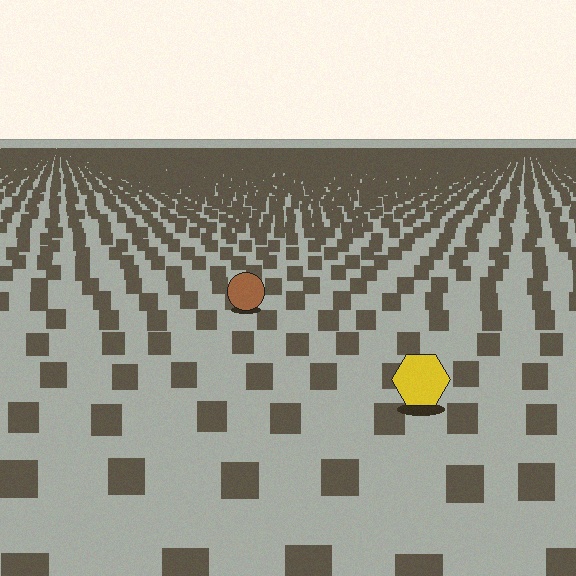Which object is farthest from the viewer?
The brown circle is farthest from the viewer. It appears smaller and the ground texture around it is denser.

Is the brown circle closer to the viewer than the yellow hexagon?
No. The yellow hexagon is closer — you can tell from the texture gradient: the ground texture is coarser near it.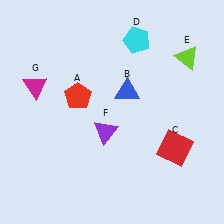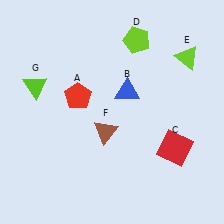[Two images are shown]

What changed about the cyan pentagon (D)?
In Image 1, D is cyan. In Image 2, it changed to lime.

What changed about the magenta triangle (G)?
In Image 1, G is magenta. In Image 2, it changed to lime.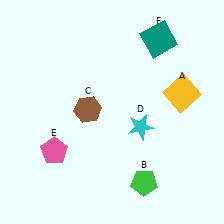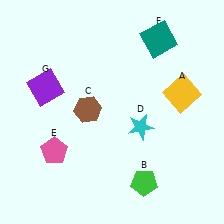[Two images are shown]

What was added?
A purple square (G) was added in Image 2.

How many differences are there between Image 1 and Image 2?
There is 1 difference between the two images.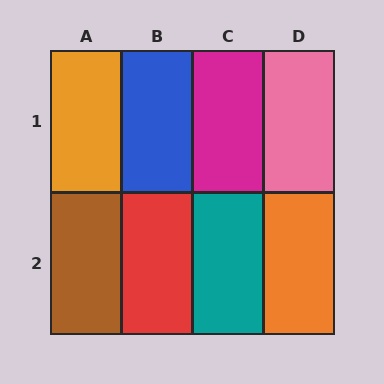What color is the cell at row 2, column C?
Teal.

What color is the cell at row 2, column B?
Red.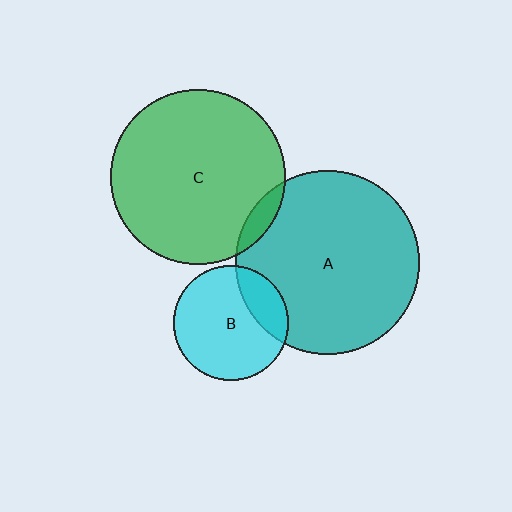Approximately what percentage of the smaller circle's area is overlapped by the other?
Approximately 5%.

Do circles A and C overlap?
Yes.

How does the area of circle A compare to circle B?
Approximately 2.6 times.